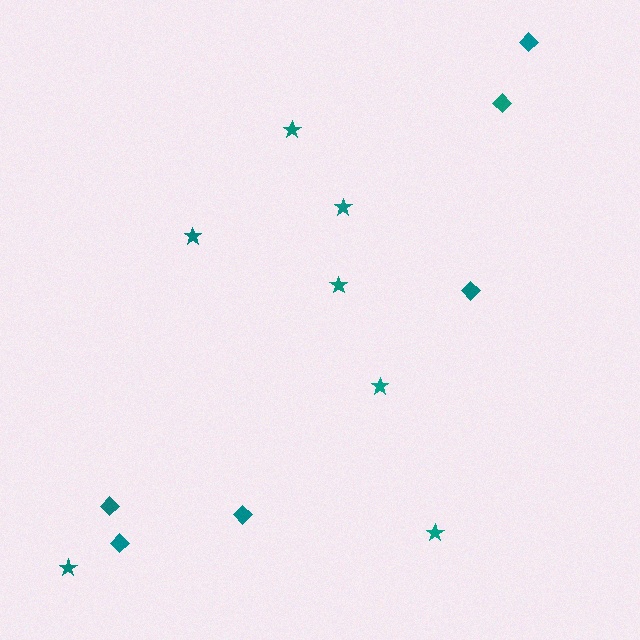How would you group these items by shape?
There are 2 groups: one group of stars (7) and one group of diamonds (6).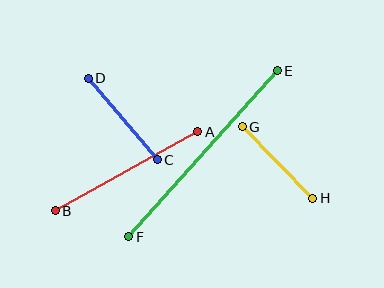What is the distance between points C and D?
The distance is approximately 107 pixels.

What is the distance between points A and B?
The distance is approximately 163 pixels.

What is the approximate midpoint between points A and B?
The midpoint is at approximately (127, 171) pixels.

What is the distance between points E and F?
The distance is approximately 223 pixels.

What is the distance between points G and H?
The distance is approximately 101 pixels.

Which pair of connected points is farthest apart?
Points E and F are farthest apart.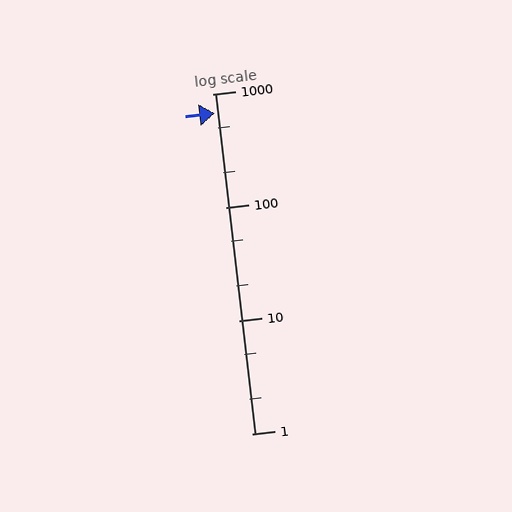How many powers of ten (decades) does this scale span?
The scale spans 3 decades, from 1 to 1000.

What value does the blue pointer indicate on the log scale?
The pointer indicates approximately 670.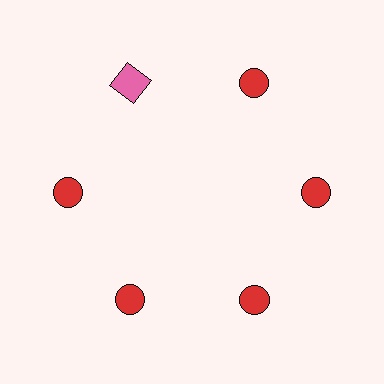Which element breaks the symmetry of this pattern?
The pink square at roughly the 11 o'clock position breaks the symmetry. All other shapes are red circles.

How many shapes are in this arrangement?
There are 6 shapes arranged in a ring pattern.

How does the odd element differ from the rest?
It differs in both color (pink instead of red) and shape (square instead of circle).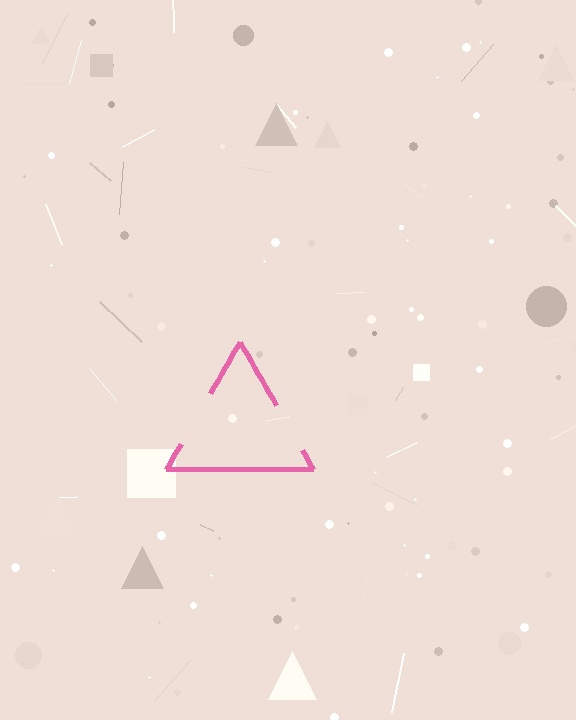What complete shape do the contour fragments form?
The contour fragments form a triangle.